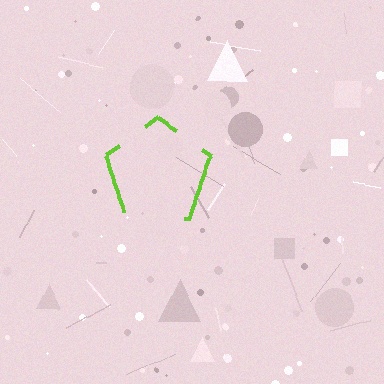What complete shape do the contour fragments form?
The contour fragments form a pentagon.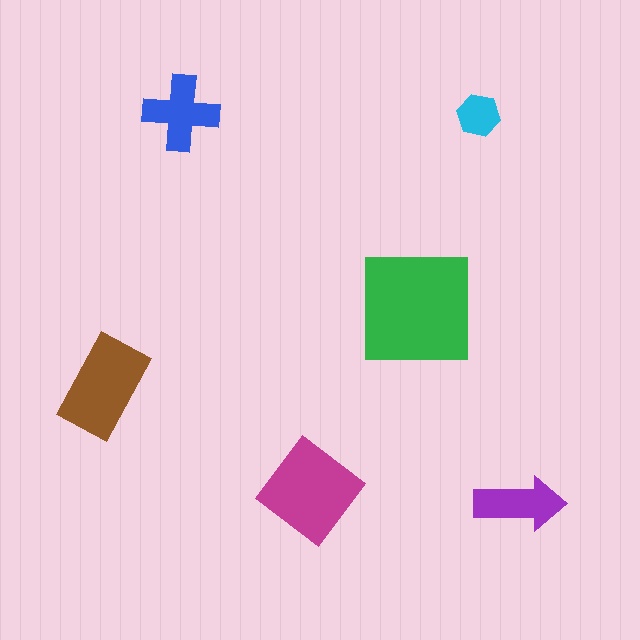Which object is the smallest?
The cyan hexagon.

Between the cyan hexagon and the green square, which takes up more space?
The green square.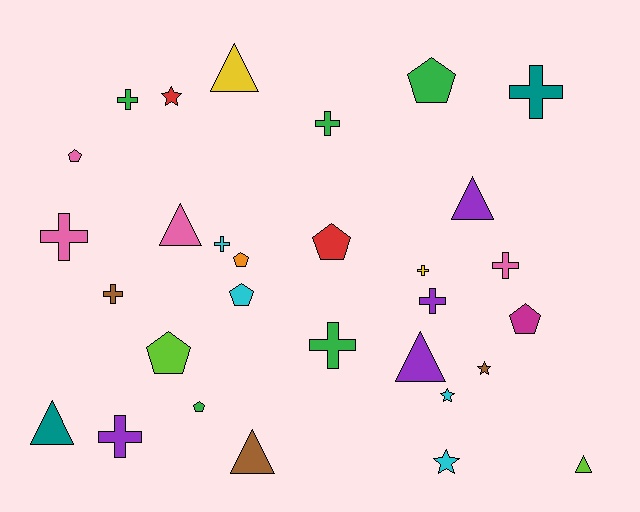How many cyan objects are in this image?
There are 4 cyan objects.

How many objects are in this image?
There are 30 objects.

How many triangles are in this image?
There are 7 triangles.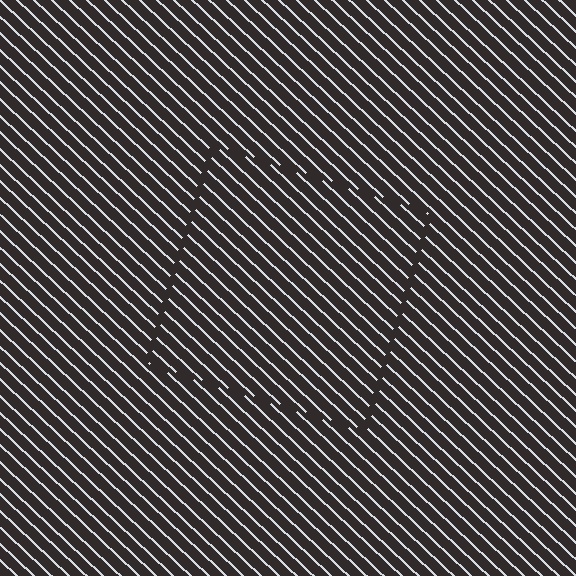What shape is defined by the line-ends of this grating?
An illusory square. The interior of the shape contains the same grating, shifted by half a period — the contour is defined by the phase discontinuity where line-ends from the inner and outer gratings abut.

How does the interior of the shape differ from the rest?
The interior of the shape contains the same grating, shifted by half a period — the contour is defined by the phase discontinuity where line-ends from the inner and outer gratings abut.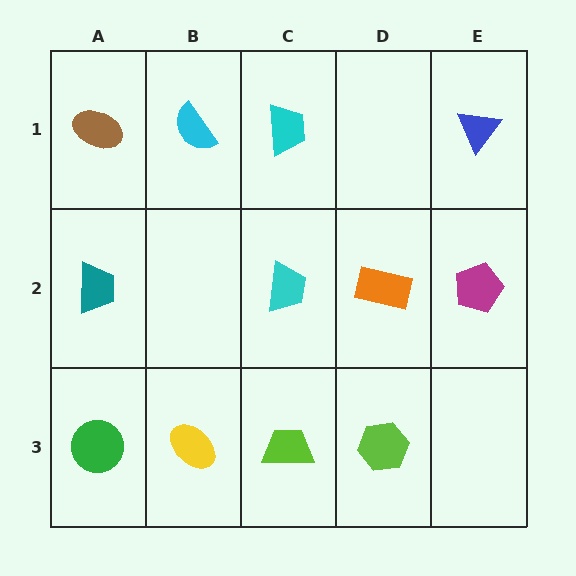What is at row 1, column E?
A blue triangle.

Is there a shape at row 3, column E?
No, that cell is empty.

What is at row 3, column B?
A yellow ellipse.